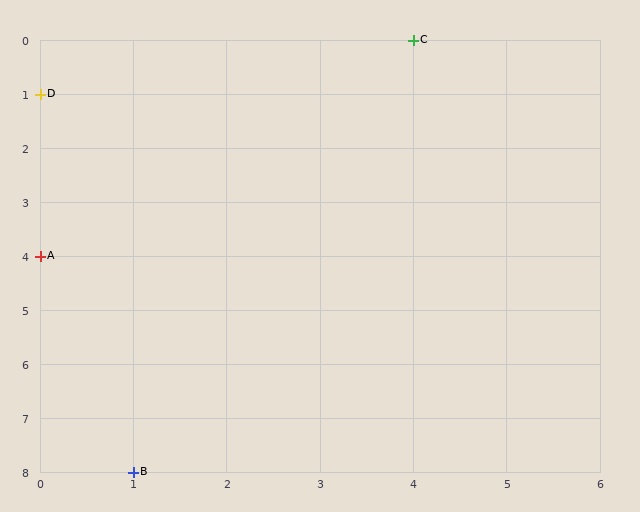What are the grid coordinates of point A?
Point A is at grid coordinates (0, 4).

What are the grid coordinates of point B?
Point B is at grid coordinates (1, 8).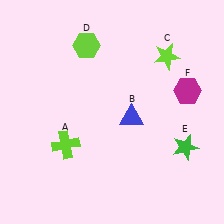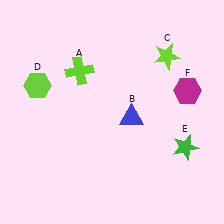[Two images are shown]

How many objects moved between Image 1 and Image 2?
2 objects moved between the two images.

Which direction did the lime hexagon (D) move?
The lime hexagon (D) moved left.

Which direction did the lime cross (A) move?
The lime cross (A) moved up.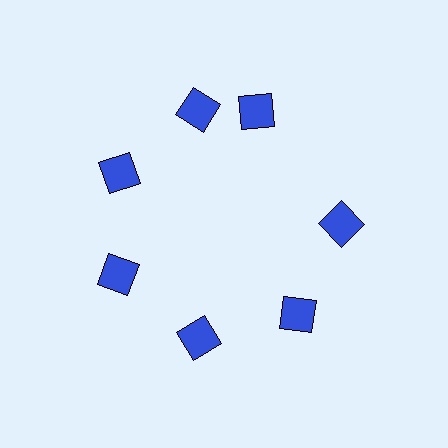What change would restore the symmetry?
The symmetry would be restored by rotating it back into even spacing with its neighbors so that all 7 diamonds sit at equal angles and equal distance from the center.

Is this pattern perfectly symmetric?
No. The 7 blue diamonds are arranged in a ring, but one element near the 1 o'clock position is rotated out of alignment along the ring, breaking the 7-fold rotational symmetry.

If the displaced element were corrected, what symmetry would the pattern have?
It would have 7-fold rotational symmetry — the pattern would map onto itself every 51 degrees.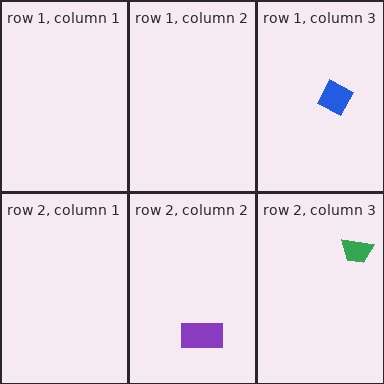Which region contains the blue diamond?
The row 1, column 3 region.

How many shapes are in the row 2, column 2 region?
1.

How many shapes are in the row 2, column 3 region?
1.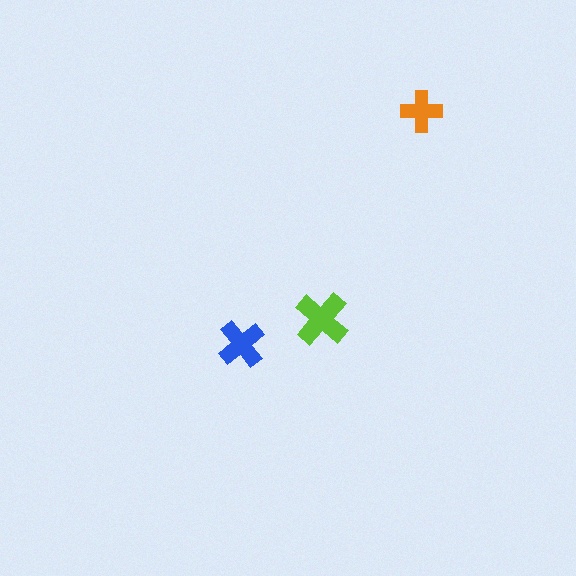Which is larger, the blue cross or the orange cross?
The blue one.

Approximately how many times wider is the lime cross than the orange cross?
About 1.5 times wider.